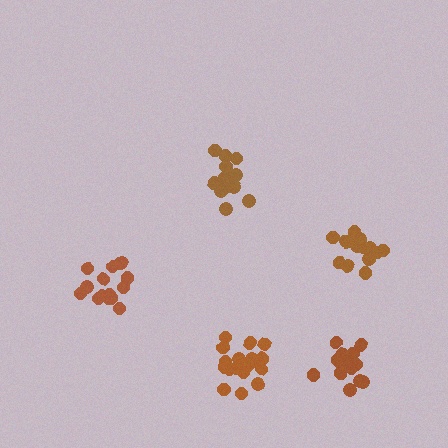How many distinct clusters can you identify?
There are 5 distinct clusters.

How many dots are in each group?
Group 1: 15 dots, Group 2: 16 dots, Group 3: 18 dots, Group 4: 17 dots, Group 5: 15 dots (81 total).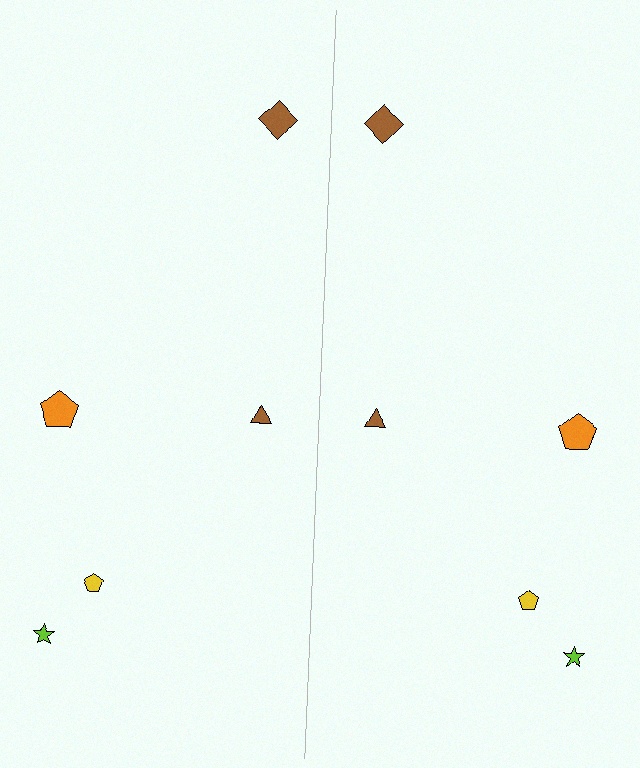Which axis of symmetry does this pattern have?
The pattern has a vertical axis of symmetry running through the center of the image.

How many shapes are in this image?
There are 10 shapes in this image.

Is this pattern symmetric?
Yes, this pattern has bilateral (reflection) symmetry.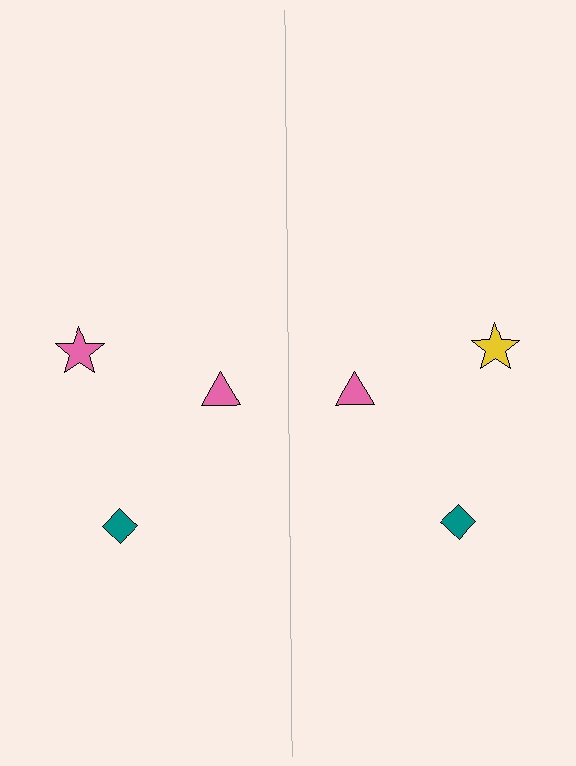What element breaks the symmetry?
The yellow star on the right side breaks the symmetry — its mirror counterpart is pink.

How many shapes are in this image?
There are 6 shapes in this image.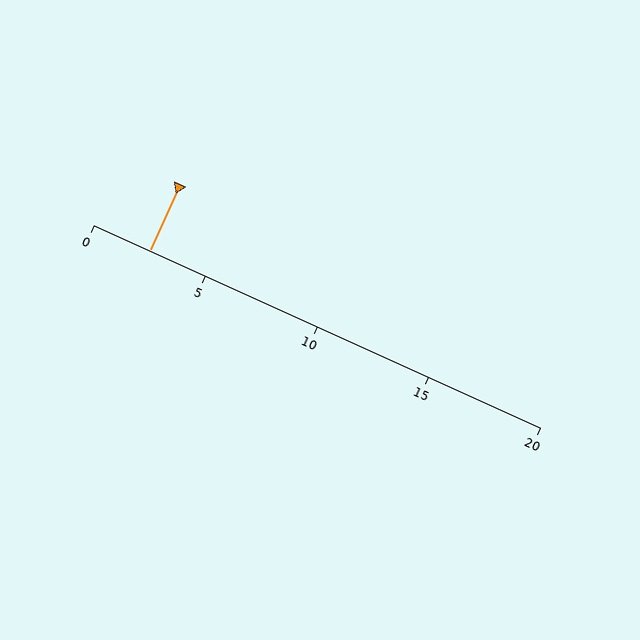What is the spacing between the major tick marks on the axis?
The major ticks are spaced 5 apart.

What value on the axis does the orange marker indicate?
The marker indicates approximately 2.5.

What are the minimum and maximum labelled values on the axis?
The axis runs from 0 to 20.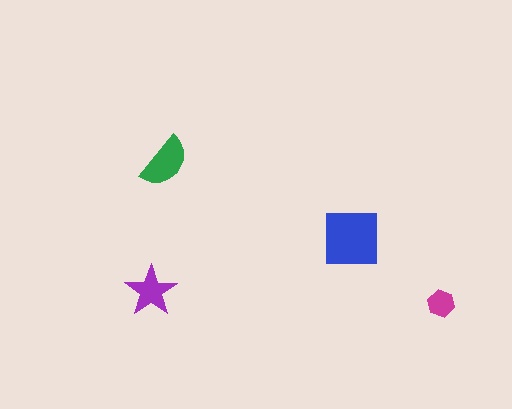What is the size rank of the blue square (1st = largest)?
1st.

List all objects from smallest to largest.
The magenta hexagon, the purple star, the green semicircle, the blue square.